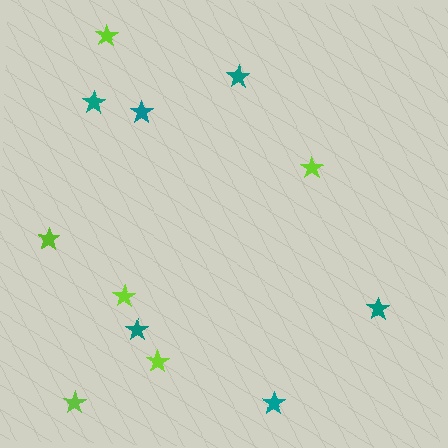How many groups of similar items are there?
There are 2 groups: one group of lime stars (6) and one group of teal stars (6).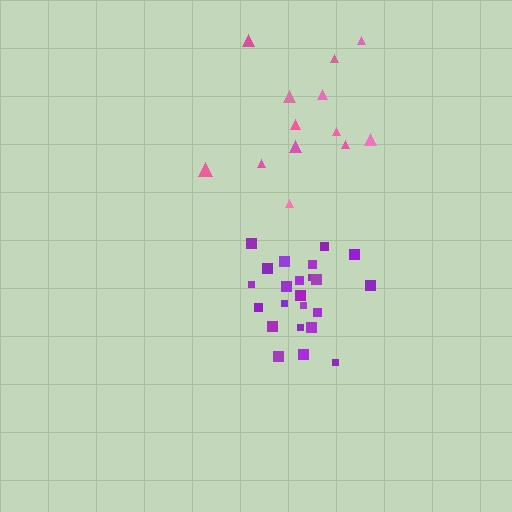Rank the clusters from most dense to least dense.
purple, pink.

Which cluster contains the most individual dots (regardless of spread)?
Purple (23).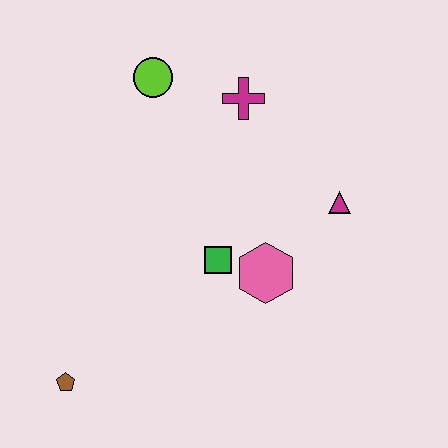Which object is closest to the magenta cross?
The lime circle is closest to the magenta cross.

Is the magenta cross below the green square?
No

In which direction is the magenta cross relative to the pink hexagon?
The magenta cross is above the pink hexagon.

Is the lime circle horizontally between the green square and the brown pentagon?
Yes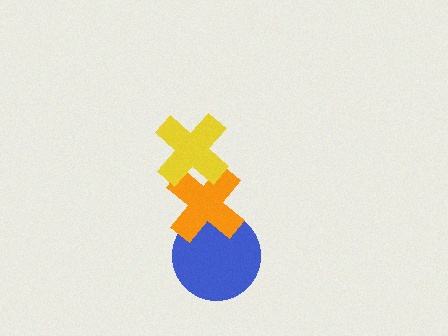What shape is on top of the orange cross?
The yellow cross is on top of the orange cross.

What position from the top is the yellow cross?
The yellow cross is 1st from the top.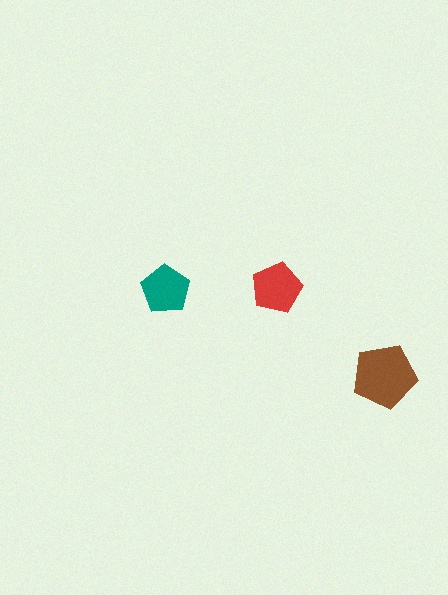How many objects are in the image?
There are 3 objects in the image.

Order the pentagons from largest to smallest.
the brown one, the red one, the teal one.